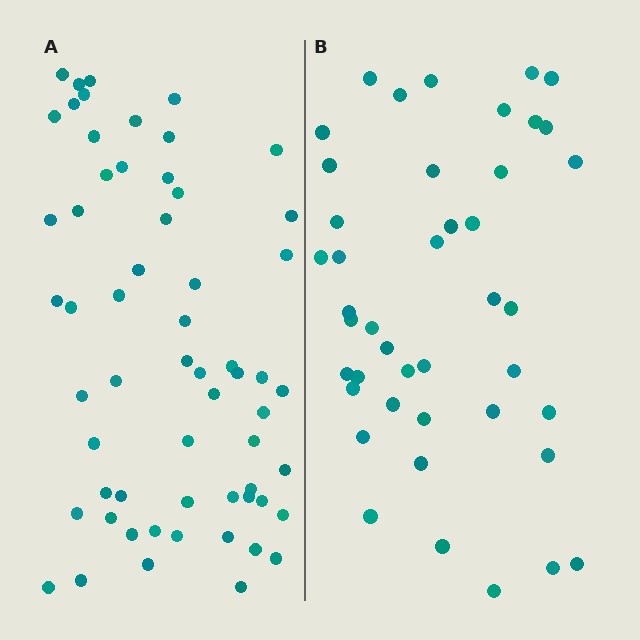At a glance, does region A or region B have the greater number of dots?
Region A (the left region) has more dots.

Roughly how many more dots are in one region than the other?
Region A has approximately 15 more dots than region B.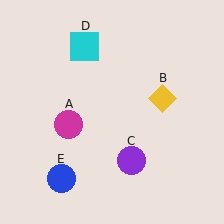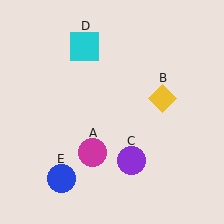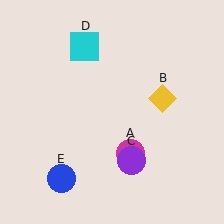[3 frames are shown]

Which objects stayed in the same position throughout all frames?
Yellow diamond (object B) and purple circle (object C) and cyan square (object D) and blue circle (object E) remained stationary.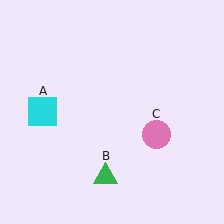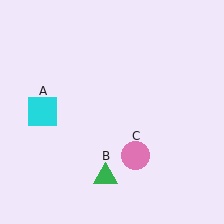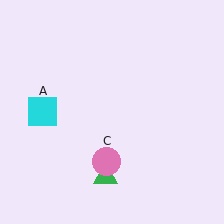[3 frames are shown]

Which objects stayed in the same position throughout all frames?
Cyan square (object A) and green triangle (object B) remained stationary.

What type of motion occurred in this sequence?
The pink circle (object C) rotated clockwise around the center of the scene.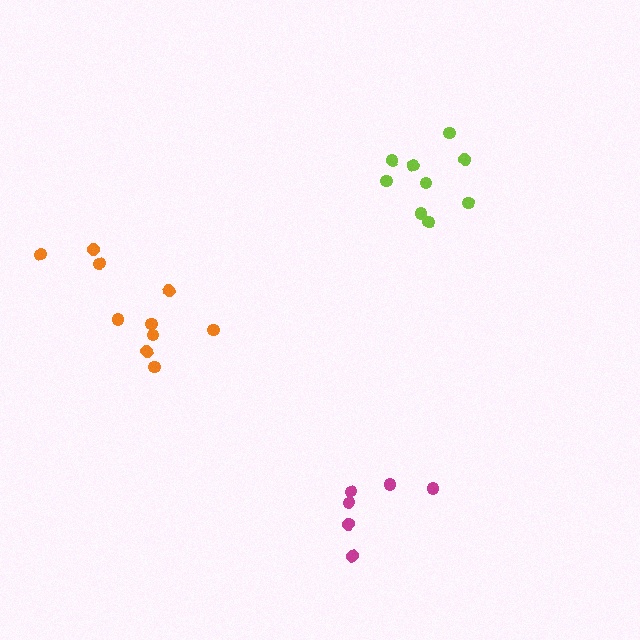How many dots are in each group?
Group 1: 9 dots, Group 2: 10 dots, Group 3: 6 dots (25 total).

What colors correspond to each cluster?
The clusters are colored: lime, orange, magenta.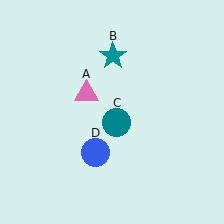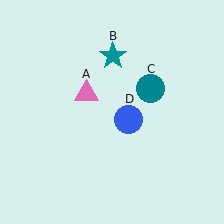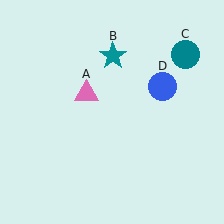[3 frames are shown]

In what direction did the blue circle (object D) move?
The blue circle (object D) moved up and to the right.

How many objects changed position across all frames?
2 objects changed position: teal circle (object C), blue circle (object D).